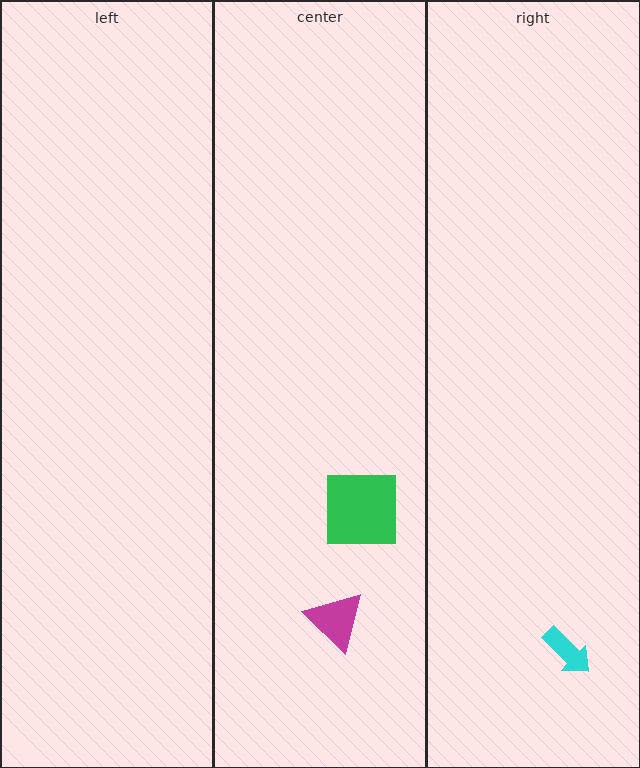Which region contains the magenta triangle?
The center region.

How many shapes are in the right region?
1.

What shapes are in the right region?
The cyan arrow.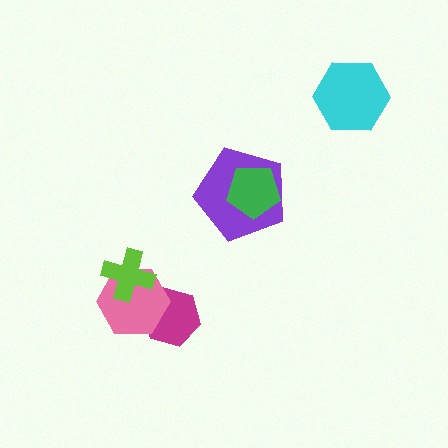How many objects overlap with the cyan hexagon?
0 objects overlap with the cyan hexagon.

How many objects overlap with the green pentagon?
1 object overlaps with the green pentagon.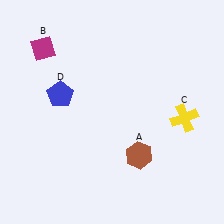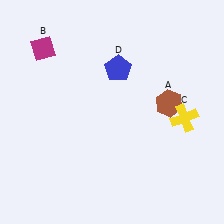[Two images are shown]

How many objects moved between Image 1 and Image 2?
2 objects moved between the two images.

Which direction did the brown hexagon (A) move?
The brown hexagon (A) moved up.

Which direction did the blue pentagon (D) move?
The blue pentagon (D) moved right.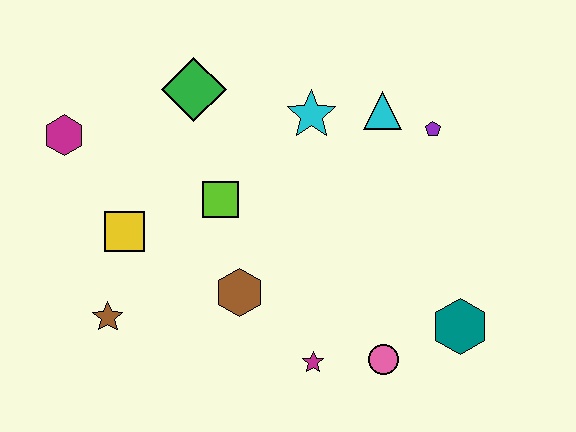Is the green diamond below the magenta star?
No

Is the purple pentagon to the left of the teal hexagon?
Yes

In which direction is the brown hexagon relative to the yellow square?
The brown hexagon is to the right of the yellow square.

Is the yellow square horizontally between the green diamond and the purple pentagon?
No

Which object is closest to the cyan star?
The cyan triangle is closest to the cyan star.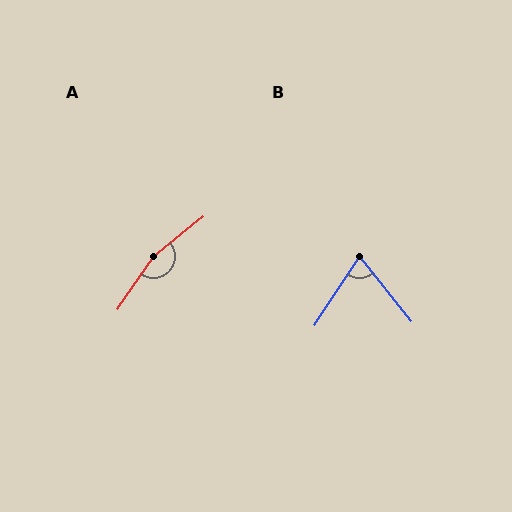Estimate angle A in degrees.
Approximately 162 degrees.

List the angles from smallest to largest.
B (72°), A (162°).